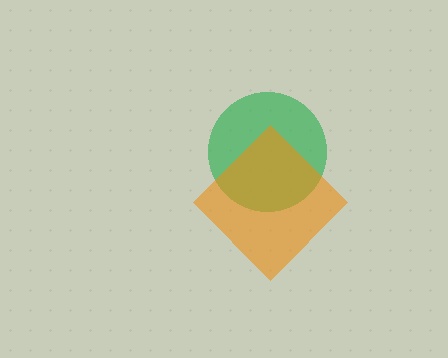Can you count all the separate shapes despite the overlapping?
Yes, there are 2 separate shapes.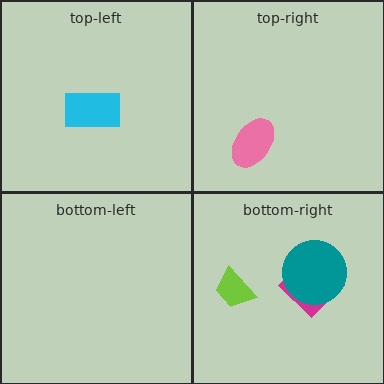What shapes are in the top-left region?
The cyan rectangle.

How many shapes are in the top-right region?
1.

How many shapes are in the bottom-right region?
3.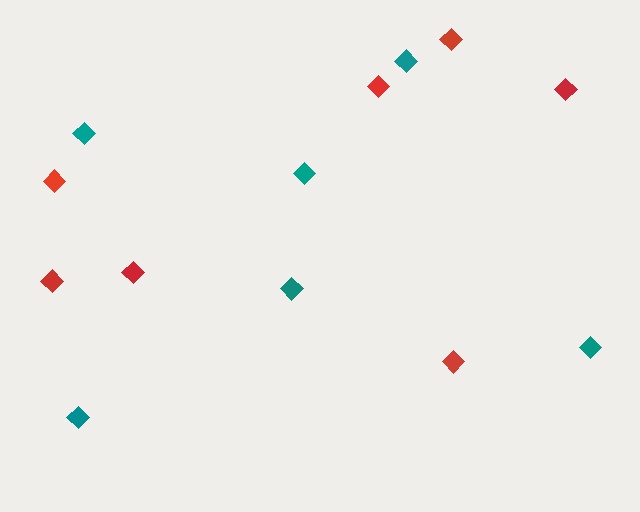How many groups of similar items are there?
There are 2 groups: one group of red diamonds (7) and one group of teal diamonds (6).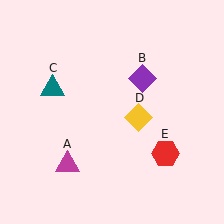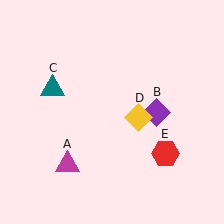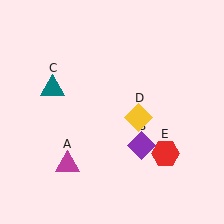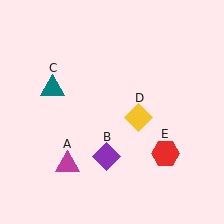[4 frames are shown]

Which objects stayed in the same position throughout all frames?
Magenta triangle (object A) and teal triangle (object C) and yellow diamond (object D) and red hexagon (object E) remained stationary.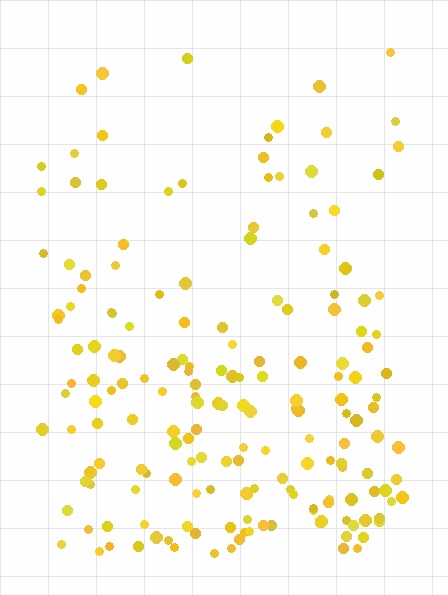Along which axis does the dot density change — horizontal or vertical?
Vertical.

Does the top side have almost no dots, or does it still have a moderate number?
Still a moderate number, just noticeably fewer than the bottom.